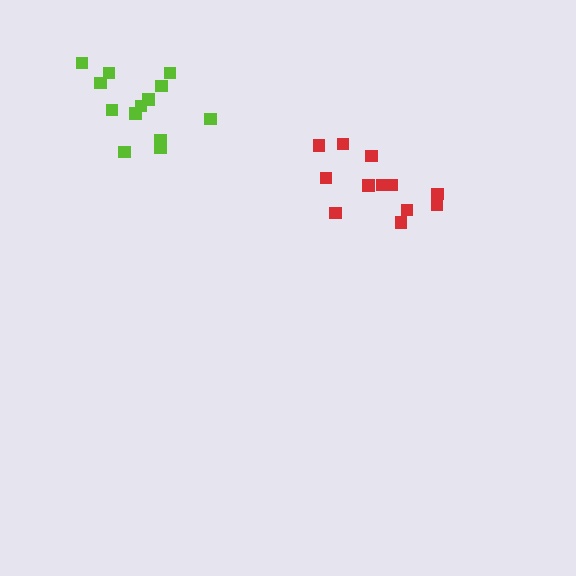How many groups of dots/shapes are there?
There are 2 groups.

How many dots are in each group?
Group 1: 12 dots, Group 2: 14 dots (26 total).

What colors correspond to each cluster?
The clusters are colored: red, lime.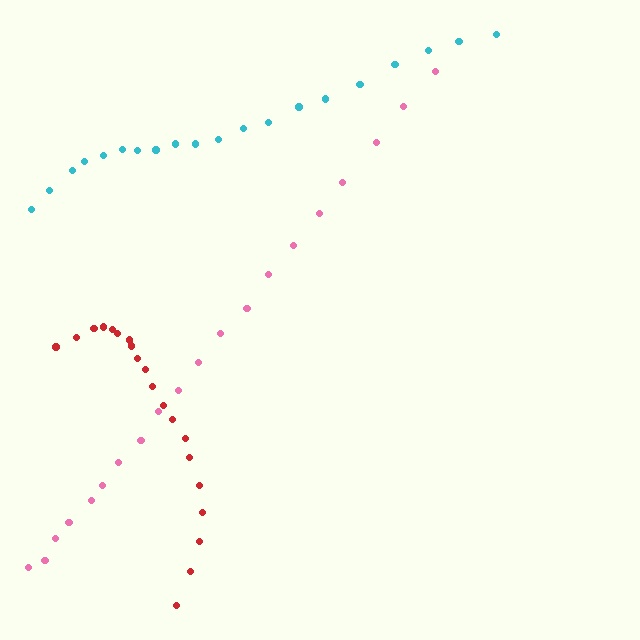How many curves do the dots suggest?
There are 3 distinct paths.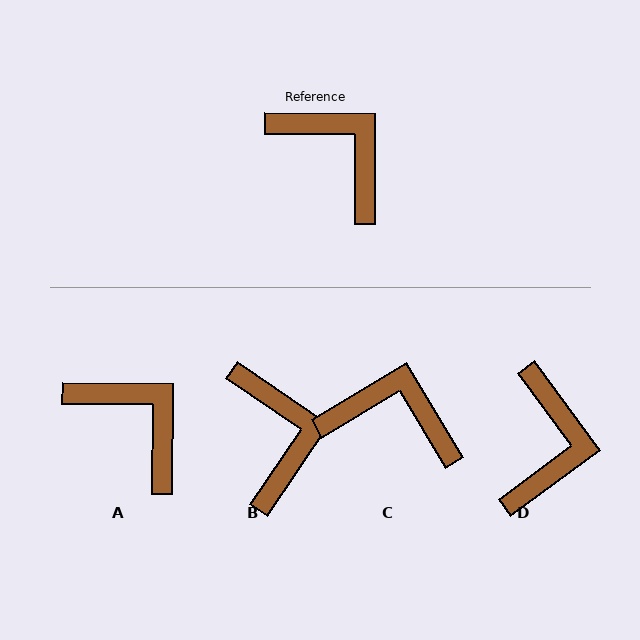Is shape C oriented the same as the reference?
No, it is off by about 31 degrees.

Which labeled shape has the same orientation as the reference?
A.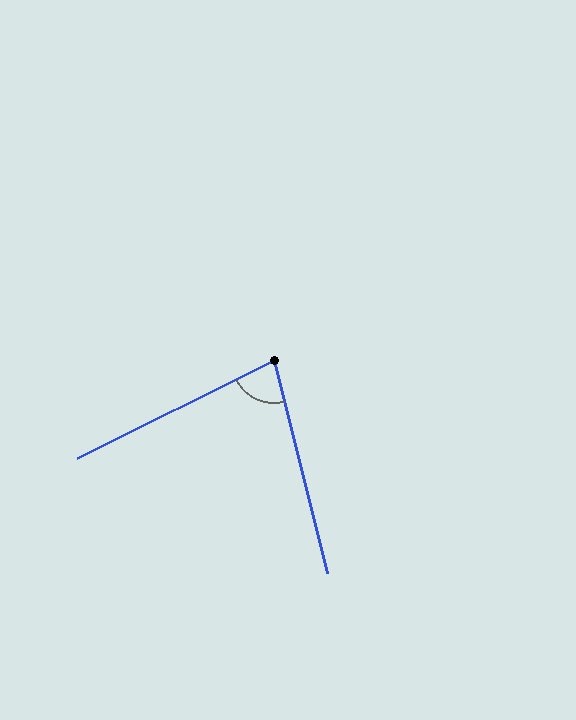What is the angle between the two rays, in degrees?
Approximately 78 degrees.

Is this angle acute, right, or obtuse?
It is acute.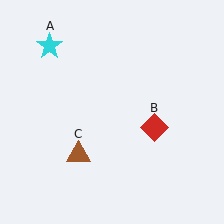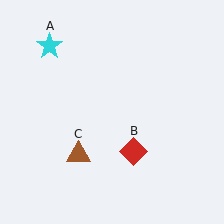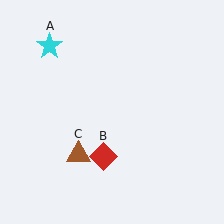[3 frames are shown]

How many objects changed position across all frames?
1 object changed position: red diamond (object B).